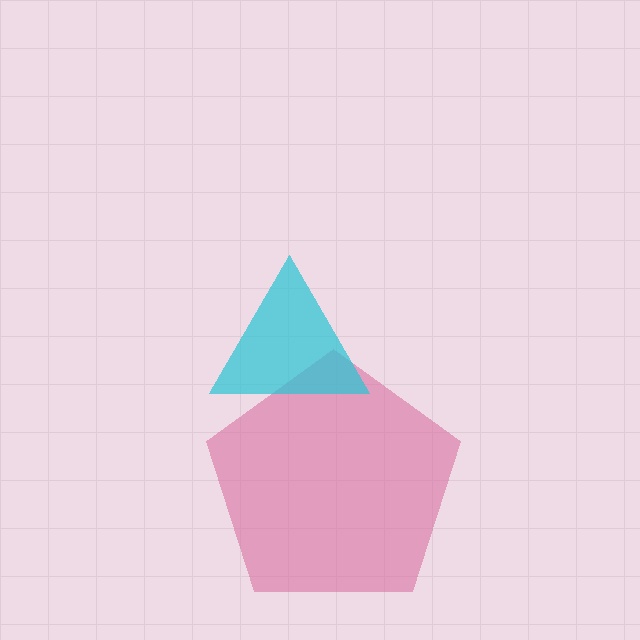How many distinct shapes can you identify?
There are 2 distinct shapes: a pink pentagon, a cyan triangle.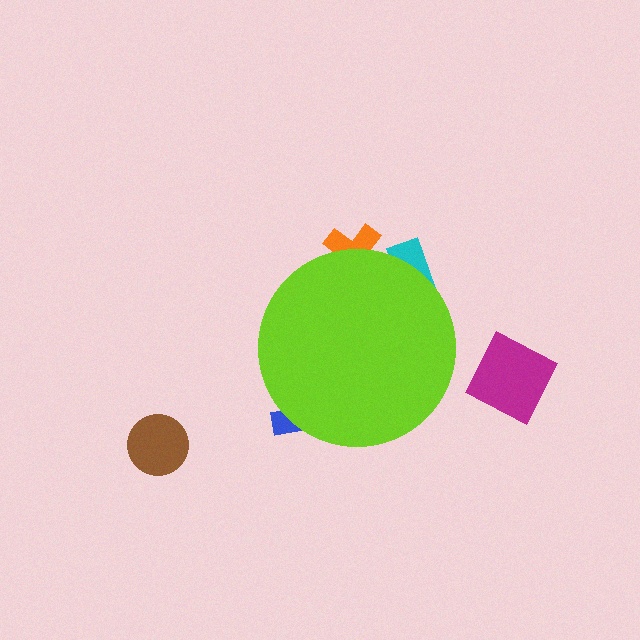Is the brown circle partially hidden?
No, the brown circle is fully visible.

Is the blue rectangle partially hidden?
Yes, the blue rectangle is partially hidden behind the lime circle.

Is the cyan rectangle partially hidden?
Yes, the cyan rectangle is partially hidden behind the lime circle.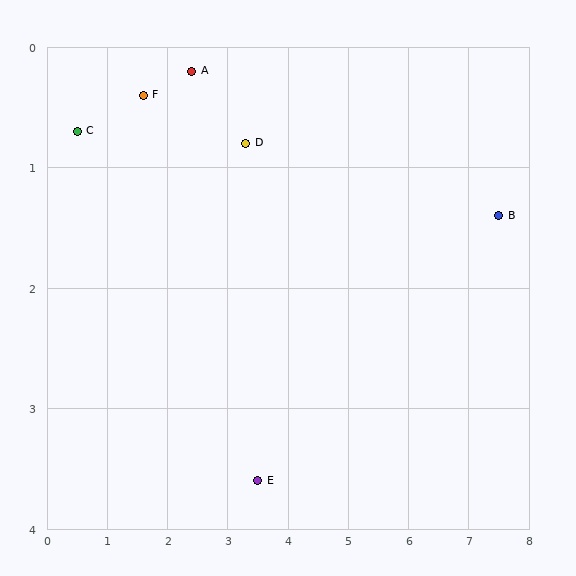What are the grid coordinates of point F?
Point F is at approximately (1.6, 0.4).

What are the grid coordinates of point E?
Point E is at approximately (3.5, 3.6).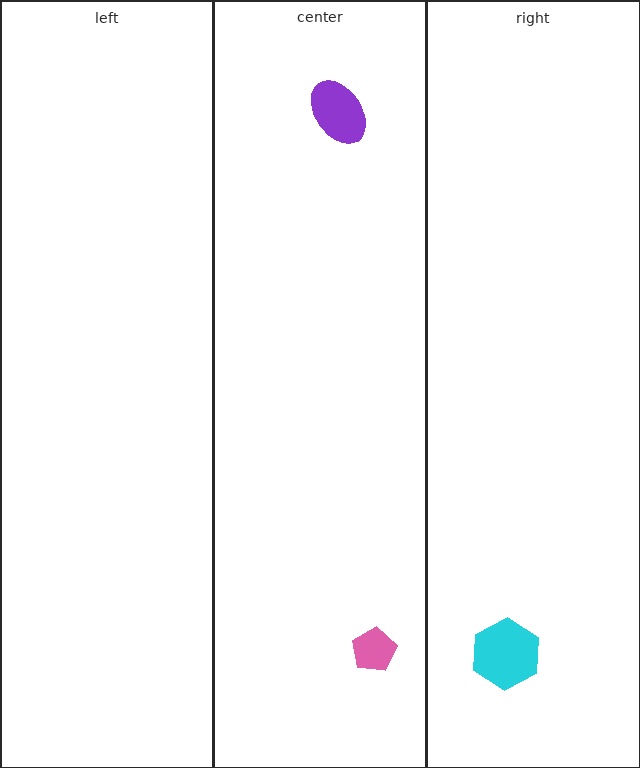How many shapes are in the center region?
2.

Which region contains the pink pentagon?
The center region.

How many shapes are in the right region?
1.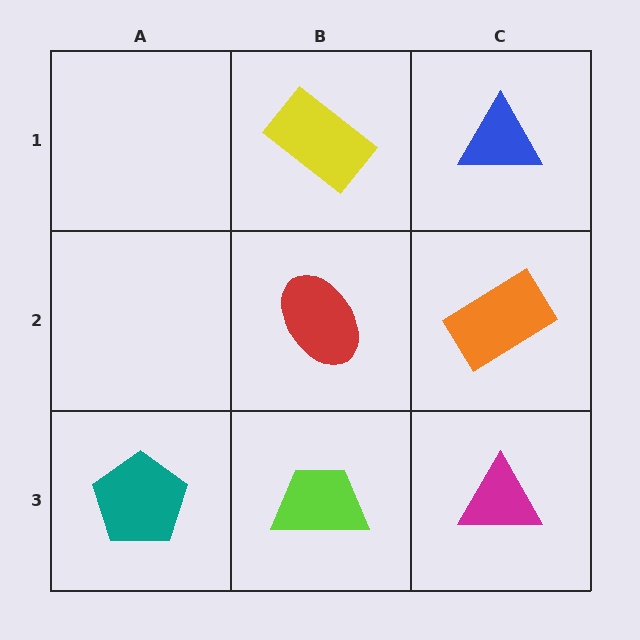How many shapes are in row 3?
3 shapes.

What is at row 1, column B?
A yellow rectangle.